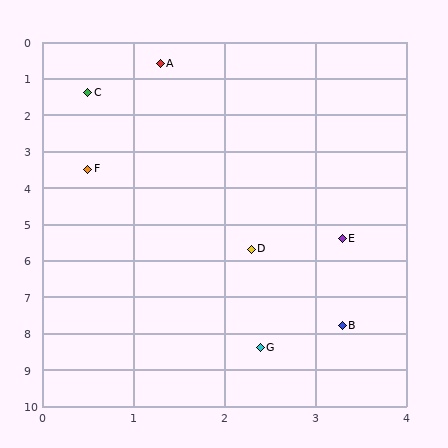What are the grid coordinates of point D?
Point D is at approximately (2.3, 5.7).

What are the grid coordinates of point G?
Point G is at approximately (2.4, 8.4).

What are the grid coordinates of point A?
Point A is at approximately (1.3, 0.6).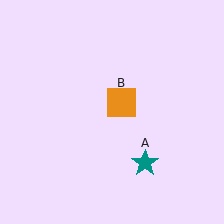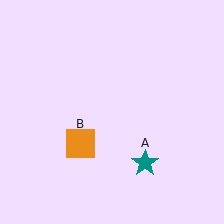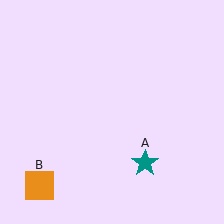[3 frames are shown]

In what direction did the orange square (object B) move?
The orange square (object B) moved down and to the left.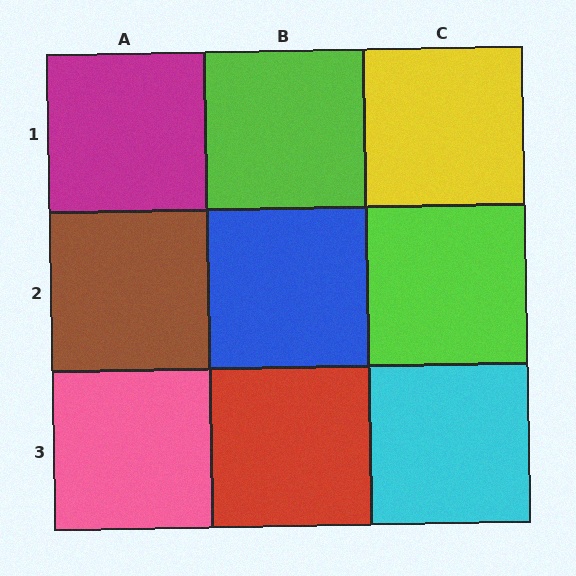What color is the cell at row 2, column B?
Blue.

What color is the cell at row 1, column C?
Yellow.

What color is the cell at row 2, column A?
Brown.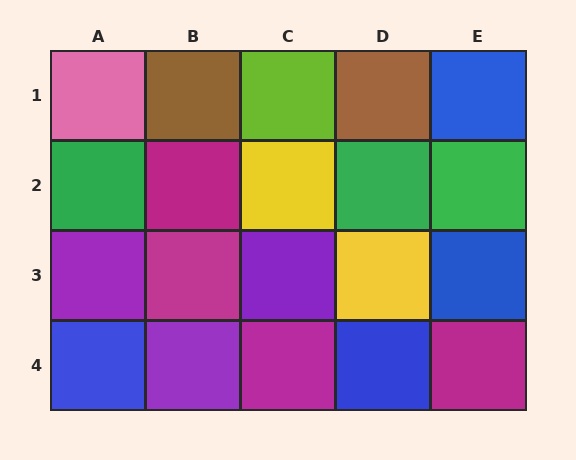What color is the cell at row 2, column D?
Green.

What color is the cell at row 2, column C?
Yellow.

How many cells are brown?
2 cells are brown.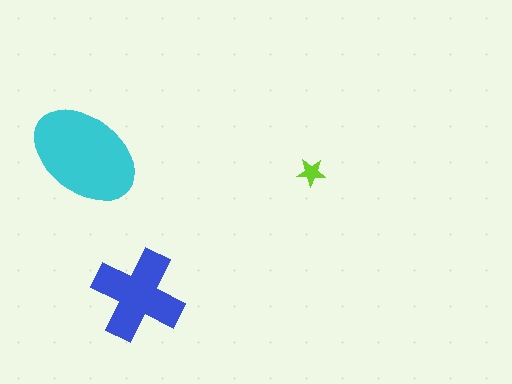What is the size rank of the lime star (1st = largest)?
3rd.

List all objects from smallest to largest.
The lime star, the blue cross, the cyan ellipse.